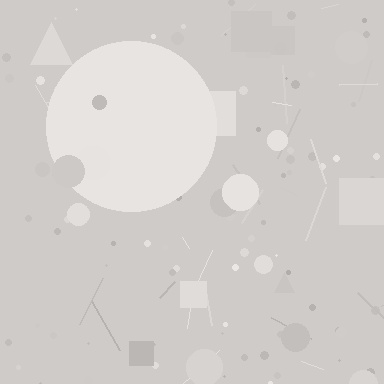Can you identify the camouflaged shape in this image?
The camouflaged shape is a circle.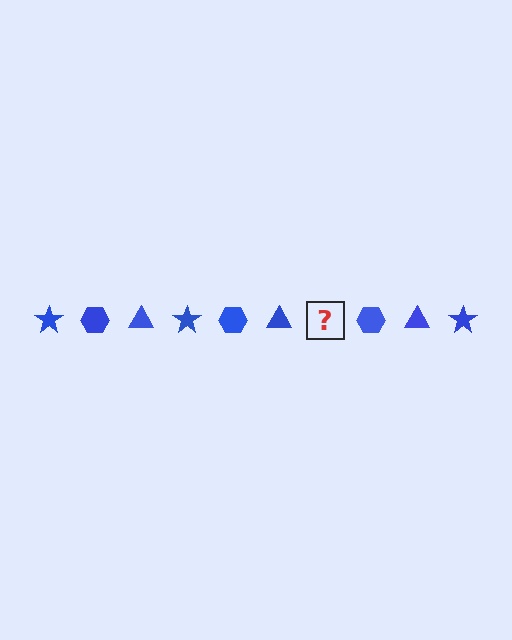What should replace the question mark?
The question mark should be replaced with a blue star.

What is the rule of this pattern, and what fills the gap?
The rule is that the pattern cycles through star, hexagon, triangle shapes in blue. The gap should be filled with a blue star.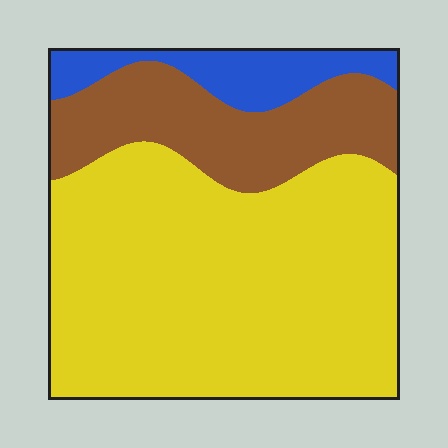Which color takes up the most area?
Yellow, at roughly 65%.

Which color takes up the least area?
Blue, at roughly 10%.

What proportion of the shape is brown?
Brown covers about 25% of the shape.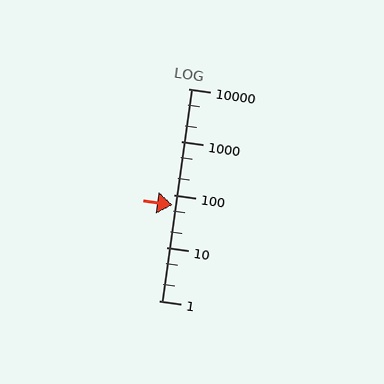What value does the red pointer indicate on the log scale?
The pointer indicates approximately 64.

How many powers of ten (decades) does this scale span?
The scale spans 4 decades, from 1 to 10000.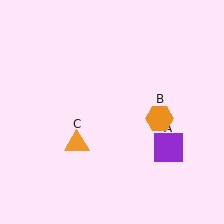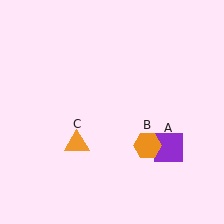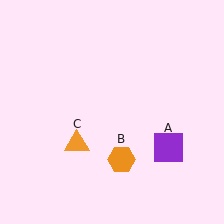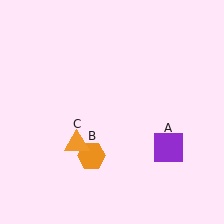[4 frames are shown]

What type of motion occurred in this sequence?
The orange hexagon (object B) rotated clockwise around the center of the scene.